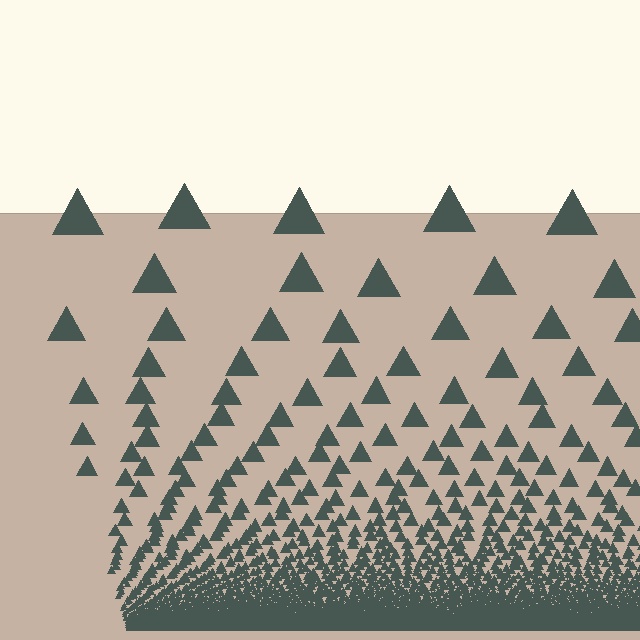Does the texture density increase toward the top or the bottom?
Density increases toward the bottom.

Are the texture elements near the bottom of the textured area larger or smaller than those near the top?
Smaller. The gradient is inverted — elements near the bottom are smaller and denser.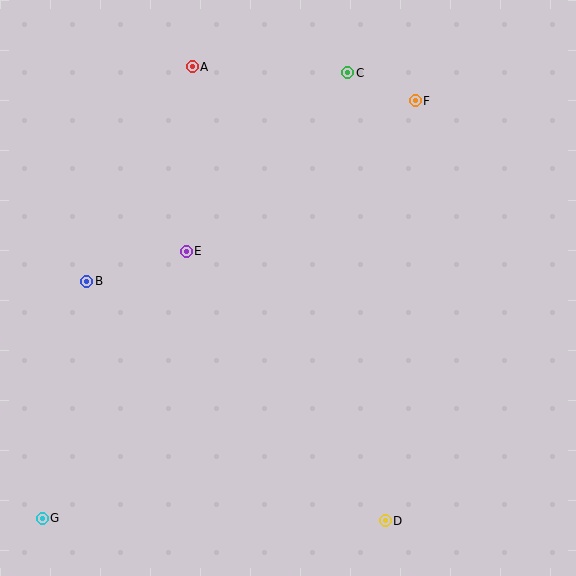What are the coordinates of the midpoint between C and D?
The midpoint between C and D is at (366, 297).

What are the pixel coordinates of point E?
Point E is at (186, 251).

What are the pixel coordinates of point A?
Point A is at (192, 67).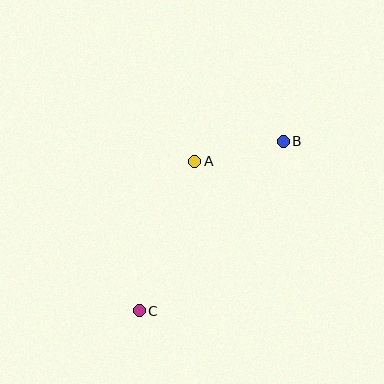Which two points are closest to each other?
Points A and B are closest to each other.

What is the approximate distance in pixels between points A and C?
The distance between A and C is approximately 159 pixels.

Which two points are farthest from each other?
Points B and C are farthest from each other.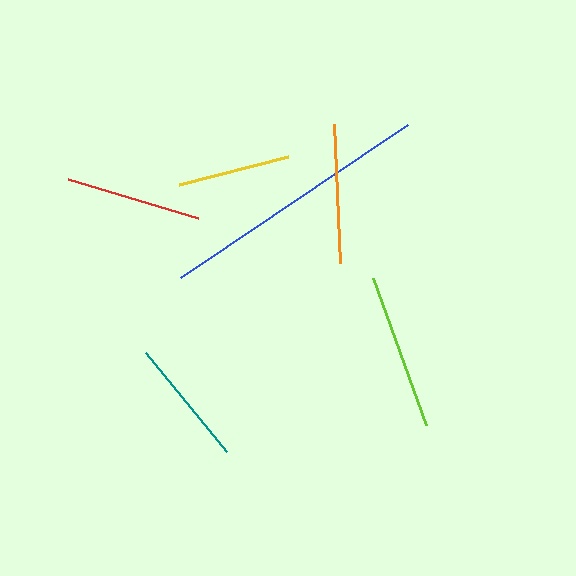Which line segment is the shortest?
The yellow line is the shortest at approximately 113 pixels.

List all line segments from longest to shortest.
From longest to shortest: blue, lime, orange, red, teal, yellow.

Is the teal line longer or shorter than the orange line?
The orange line is longer than the teal line.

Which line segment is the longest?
The blue line is the longest at approximately 274 pixels.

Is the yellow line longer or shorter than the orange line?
The orange line is longer than the yellow line.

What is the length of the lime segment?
The lime segment is approximately 157 pixels long.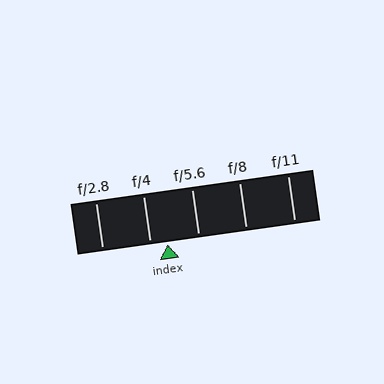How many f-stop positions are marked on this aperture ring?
There are 5 f-stop positions marked.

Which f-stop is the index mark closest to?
The index mark is closest to f/4.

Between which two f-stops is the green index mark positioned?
The index mark is between f/4 and f/5.6.